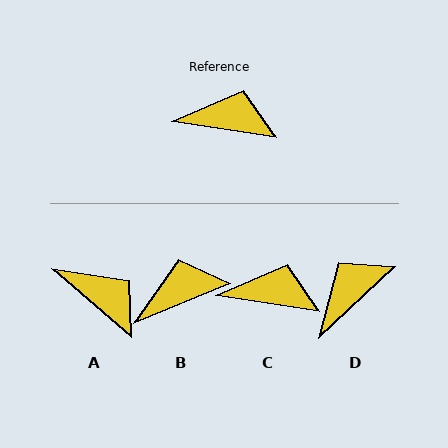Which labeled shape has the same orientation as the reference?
C.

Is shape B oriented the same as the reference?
No, it is off by about 31 degrees.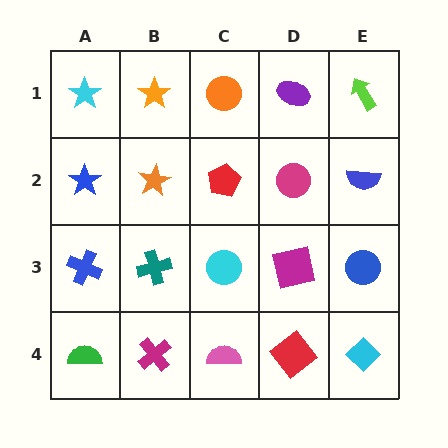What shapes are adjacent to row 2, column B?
An orange star (row 1, column B), a teal cross (row 3, column B), a blue star (row 2, column A), a red pentagon (row 2, column C).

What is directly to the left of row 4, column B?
A green semicircle.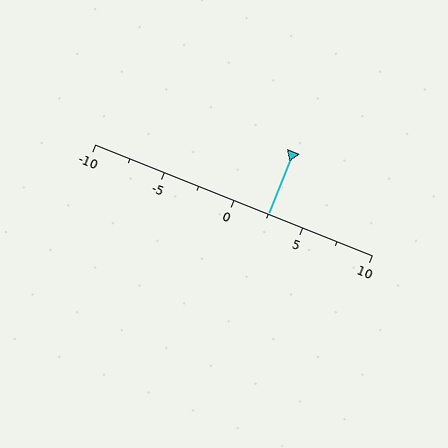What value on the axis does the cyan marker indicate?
The marker indicates approximately 2.5.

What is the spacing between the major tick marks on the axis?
The major ticks are spaced 5 apart.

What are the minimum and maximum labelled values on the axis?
The axis runs from -10 to 10.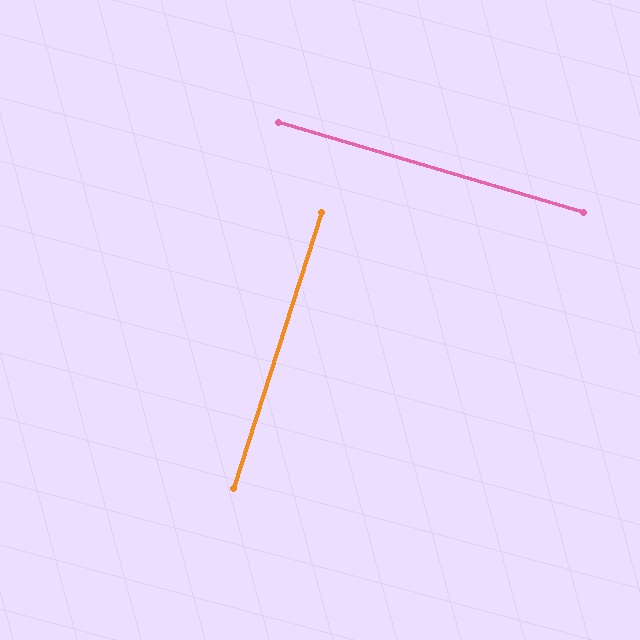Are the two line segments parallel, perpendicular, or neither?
Perpendicular — they meet at approximately 89°.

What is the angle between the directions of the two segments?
Approximately 89 degrees.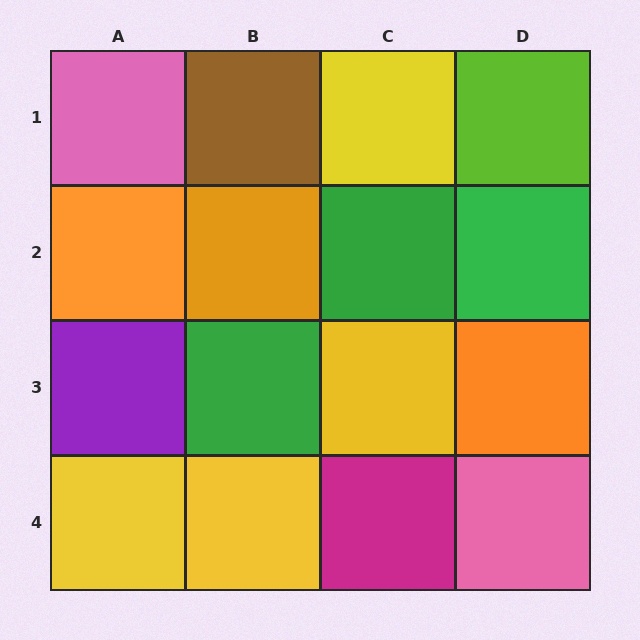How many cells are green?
3 cells are green.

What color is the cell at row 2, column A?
Orange.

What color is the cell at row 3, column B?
Green.